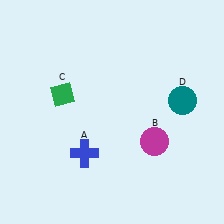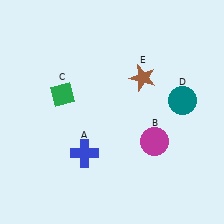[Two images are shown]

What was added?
A brown star (E) was added in Image 2.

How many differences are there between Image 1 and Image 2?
There is 1 difference between the two images.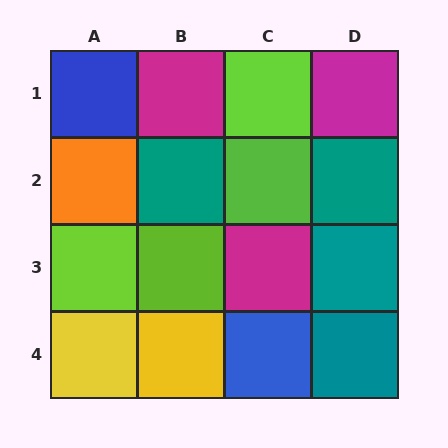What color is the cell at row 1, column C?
Lime.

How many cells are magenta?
3 cells are magenta.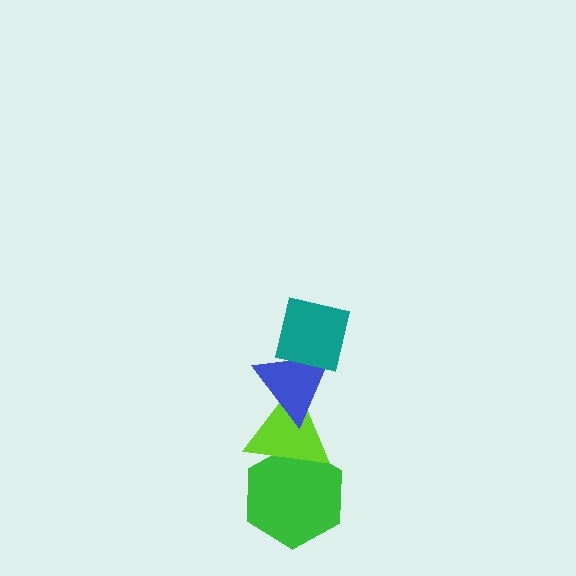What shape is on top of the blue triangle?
The teal square is on top of the blue triangle.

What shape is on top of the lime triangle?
The blue triangle is on top of the lime triangle.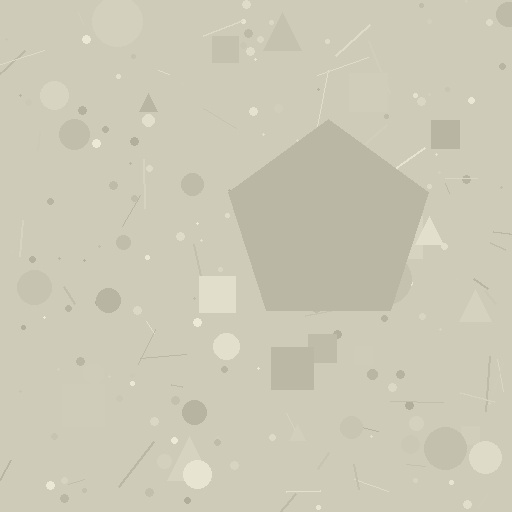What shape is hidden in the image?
A pentagon is hidden in the image.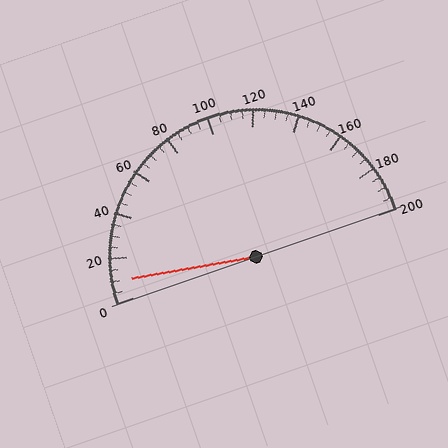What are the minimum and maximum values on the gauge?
The gauge ranges from 0 to 200.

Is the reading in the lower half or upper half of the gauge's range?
The reading is in the lower half of the range (0 to 200).